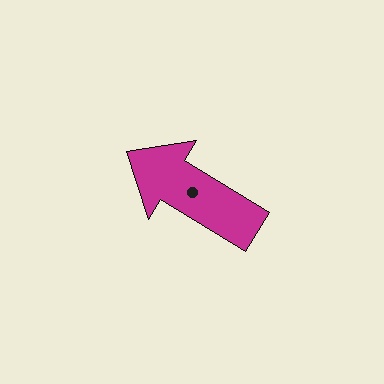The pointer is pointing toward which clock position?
Roughly 10 o'clock.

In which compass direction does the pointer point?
Northwest.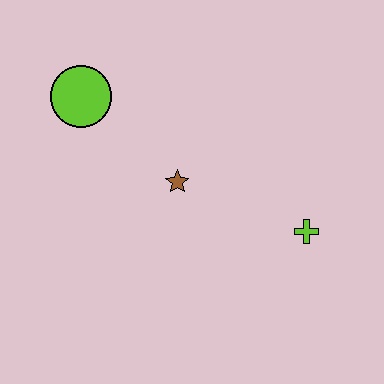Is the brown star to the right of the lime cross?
No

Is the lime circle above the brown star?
Yes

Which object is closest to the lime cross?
The brown star is closest to the lime cross.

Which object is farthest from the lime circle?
The lime cross is farthest from the lime circle.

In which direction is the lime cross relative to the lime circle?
The lime cross is to the right of the lime circle.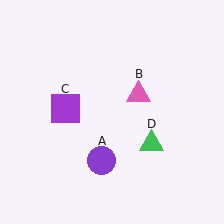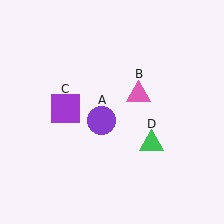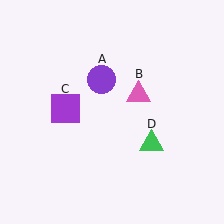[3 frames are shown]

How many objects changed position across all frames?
1 object changed position: purple circle (object A).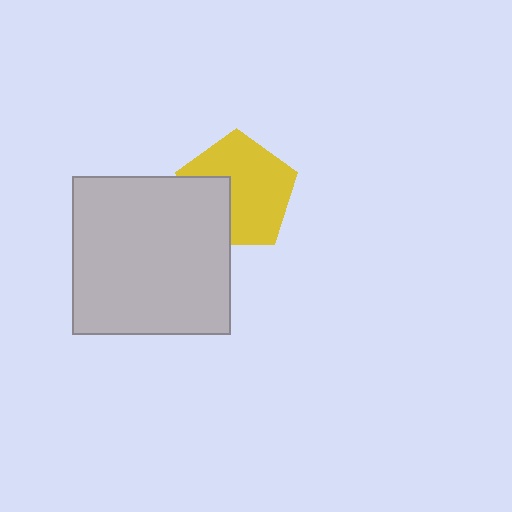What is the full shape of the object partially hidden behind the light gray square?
The partially hidden object is a yellow pentagon.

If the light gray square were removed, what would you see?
You would see the complete yellow pentagon.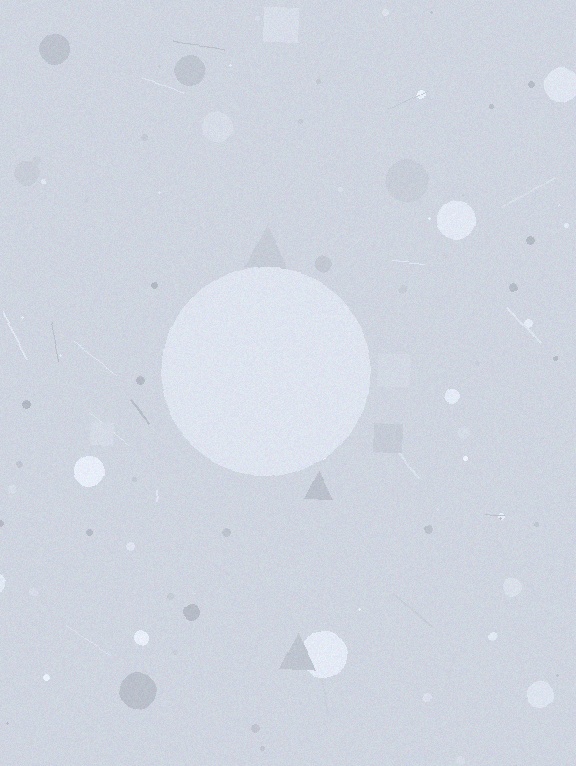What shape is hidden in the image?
A circle is hidden in the image.